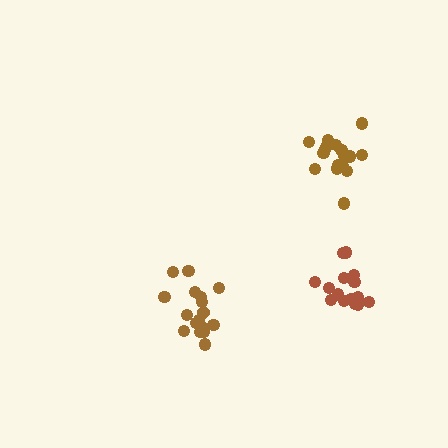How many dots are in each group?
Group 1: 18 dots, Group 2: 17 dots, Group 3: 15 dots (50 total).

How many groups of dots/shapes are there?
There are 3 groups.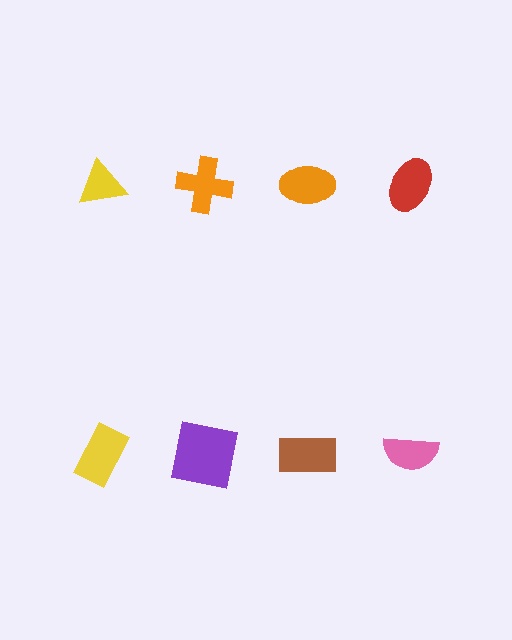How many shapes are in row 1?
4 shapes.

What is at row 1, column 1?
A yellow triangle.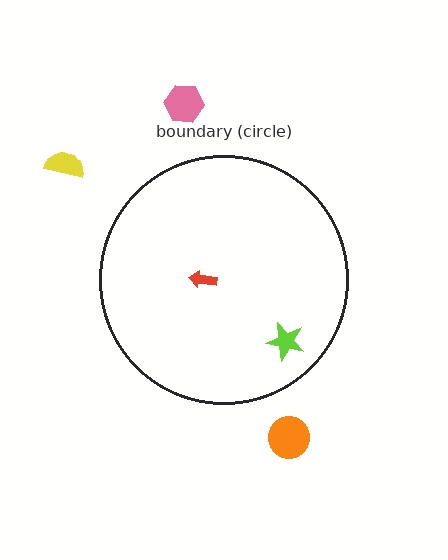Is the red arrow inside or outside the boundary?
Inside.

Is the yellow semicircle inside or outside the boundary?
Outside.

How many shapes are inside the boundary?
2 inside, 3 outside.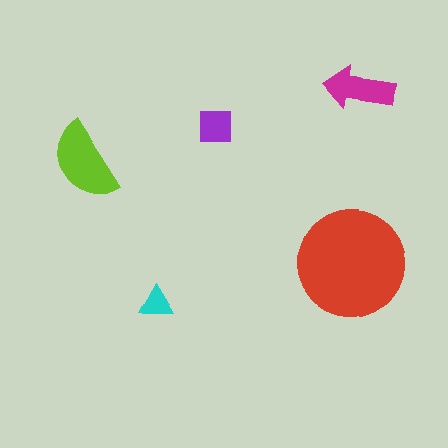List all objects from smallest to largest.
The cyan triangle, the purple square, the magenta arrow, the lime semicircle, the red circle.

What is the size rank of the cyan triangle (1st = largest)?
5th.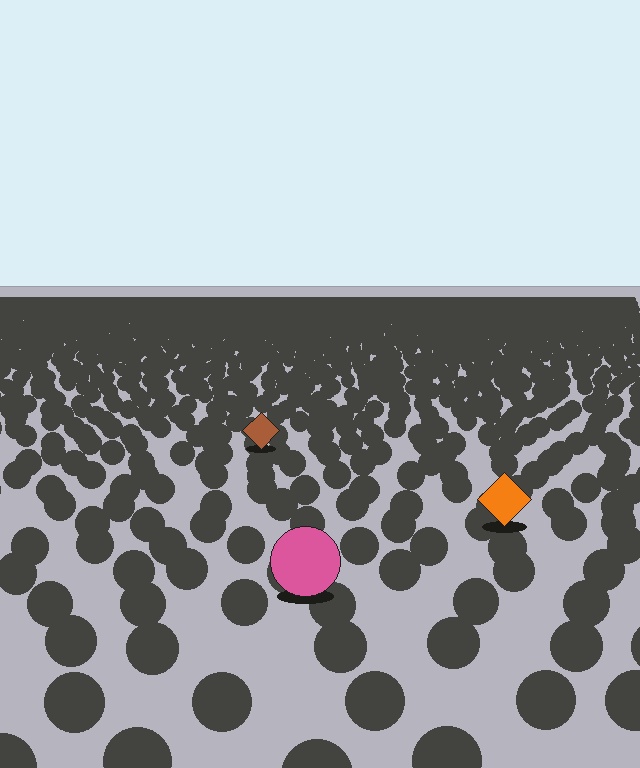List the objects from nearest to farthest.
From nearest to farthest: the pink circle, the orange diamond, the brown diamond.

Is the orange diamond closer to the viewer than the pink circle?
No. The pink circle is closer — you can tell from the texture gradient: the ground texture is coarser near it.